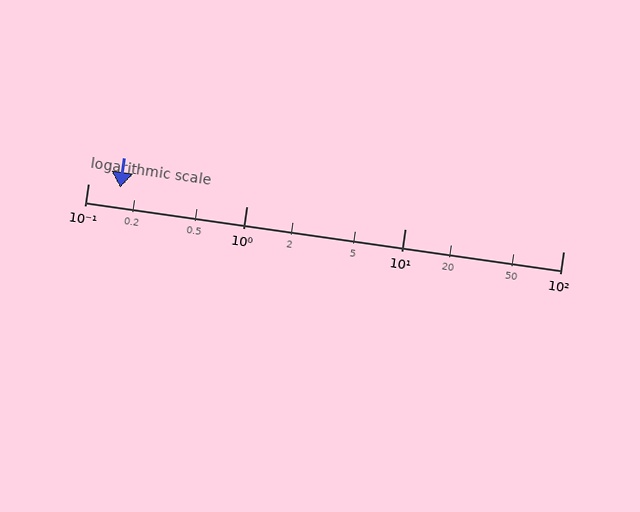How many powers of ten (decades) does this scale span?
The scale spans 3 decades, from 0.1 to 100.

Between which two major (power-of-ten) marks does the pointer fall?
The pointer is between 0.1 and 1.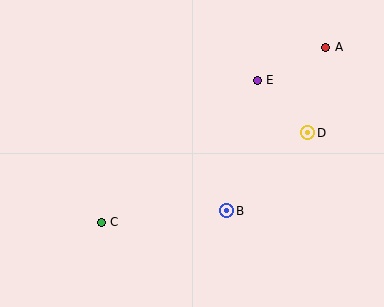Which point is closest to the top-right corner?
Point A is closest to the top-right corner.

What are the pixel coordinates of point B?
Point B is at (227, 211).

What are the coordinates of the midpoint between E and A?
The midpoint between E and A is at (291, 64).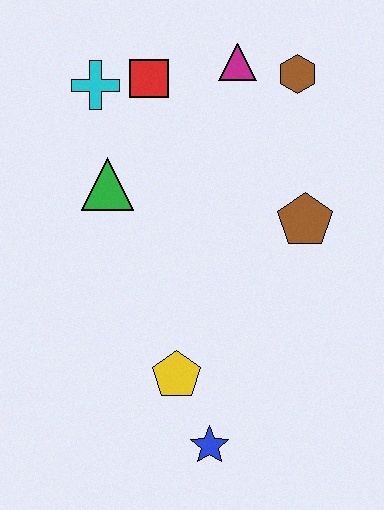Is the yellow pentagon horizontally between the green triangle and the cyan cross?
No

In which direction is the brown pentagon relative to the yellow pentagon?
The brown pentagon is above the yellow pentagon.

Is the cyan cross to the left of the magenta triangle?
Yes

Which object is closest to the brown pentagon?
The brown hexagon is closest to the brown pentagon.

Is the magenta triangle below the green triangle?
No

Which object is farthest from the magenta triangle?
The blue star is farthest from the magenta triangle.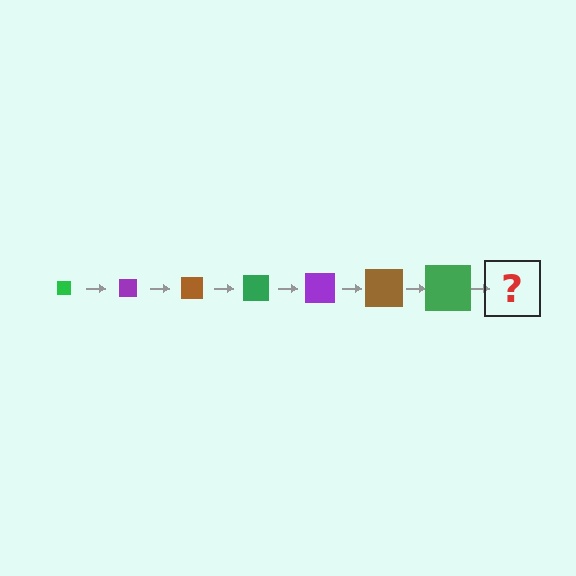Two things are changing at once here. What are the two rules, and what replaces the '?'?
The two rules are that the square grows larger each step and the color cycles through green, purple, and brown. The '?' should be a purple square, larger than the previous one.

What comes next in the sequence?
The next element should be a purple square, larger than the previous one.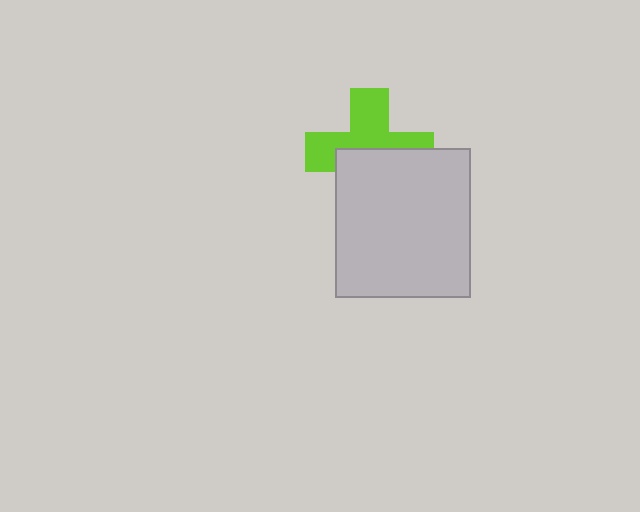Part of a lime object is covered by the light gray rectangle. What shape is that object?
It is a cross.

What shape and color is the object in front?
The object in front is a light gray rectangle.